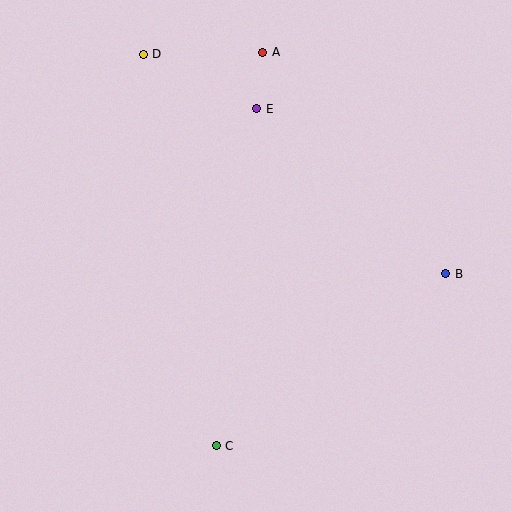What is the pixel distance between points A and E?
The distance between A and E is 57 pixels.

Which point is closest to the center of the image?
Point E at (257, 109) is closest to the center.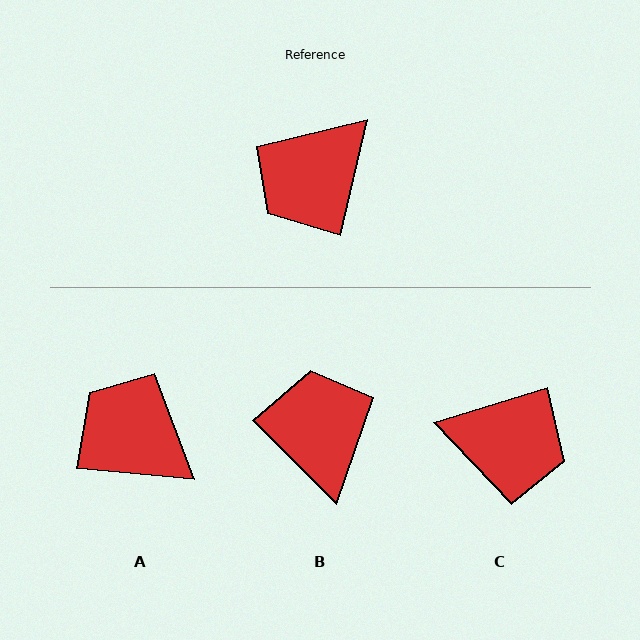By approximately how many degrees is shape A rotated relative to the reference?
Approximately 83 degrees clockwise.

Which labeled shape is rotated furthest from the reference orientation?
B, about 122 degrees away.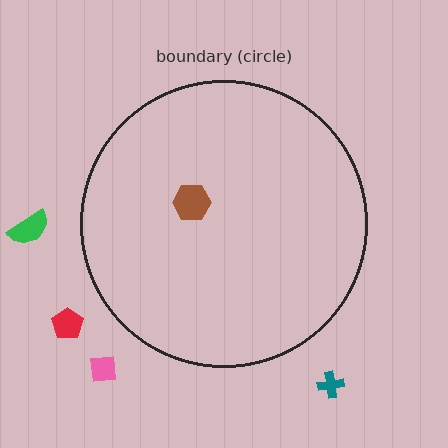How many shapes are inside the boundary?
1 inside, 4 outside.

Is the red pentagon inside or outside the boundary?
Outside.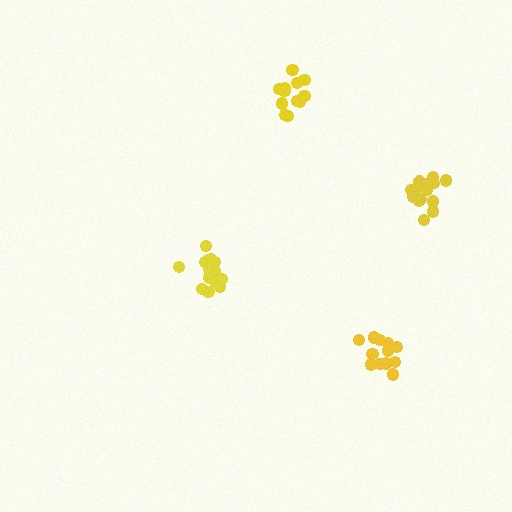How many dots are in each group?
Group 1: 15 dots, Group 2: 12 dots, Group 3: 16 dots, Group 4: 12 dots (55 total).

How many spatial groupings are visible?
There are 4 spatial groupings.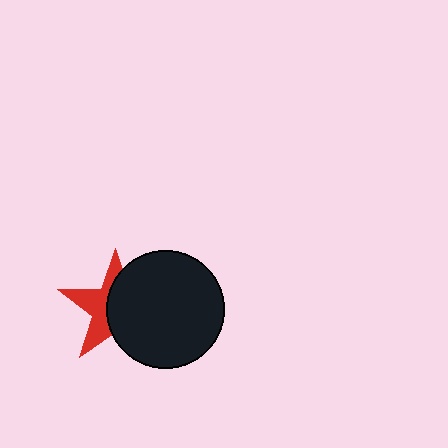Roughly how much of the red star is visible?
A small part of it is visible (roughly 44%).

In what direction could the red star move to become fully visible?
The red star could move left. That would shift it out from behind the black circle entirely.